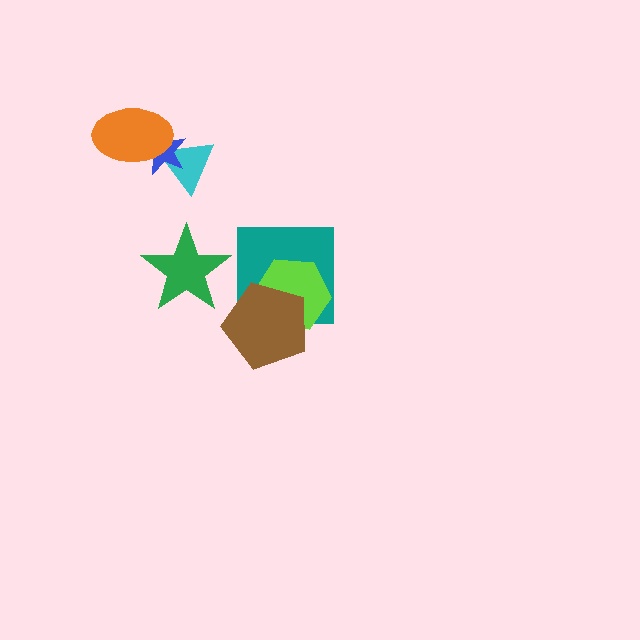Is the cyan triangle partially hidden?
Yes, it is partially covered by another shape.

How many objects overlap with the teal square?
2 objects overlap with the teal square.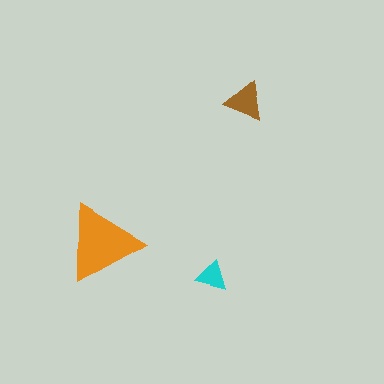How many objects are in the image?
There are 3 objects in the image.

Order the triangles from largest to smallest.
the orange one, the brown one, the cyan one.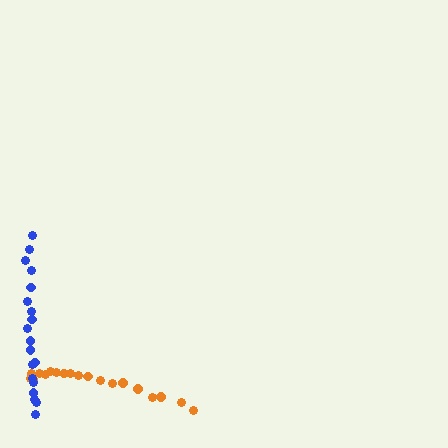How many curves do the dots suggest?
There are 2 distinct paths.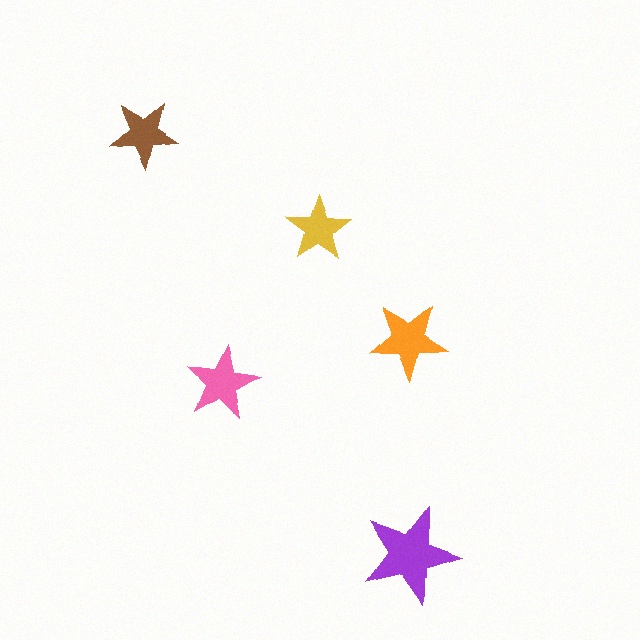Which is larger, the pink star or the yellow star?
The pink one.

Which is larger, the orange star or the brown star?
The orange one.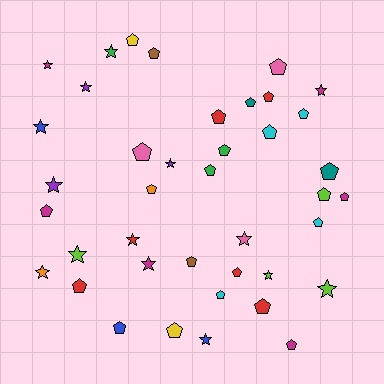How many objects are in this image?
There are 40 objects.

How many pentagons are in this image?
There are 25 pentagons.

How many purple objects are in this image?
There are 3 purple objects.